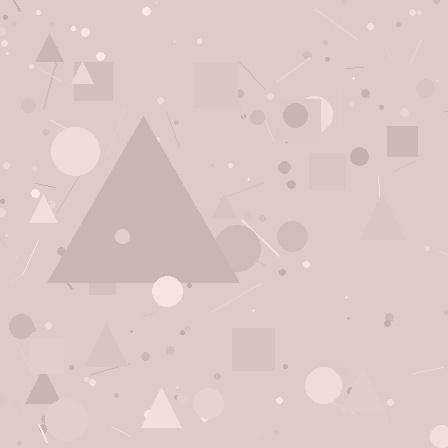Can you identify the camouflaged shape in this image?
The camouflaged shape is a triangle.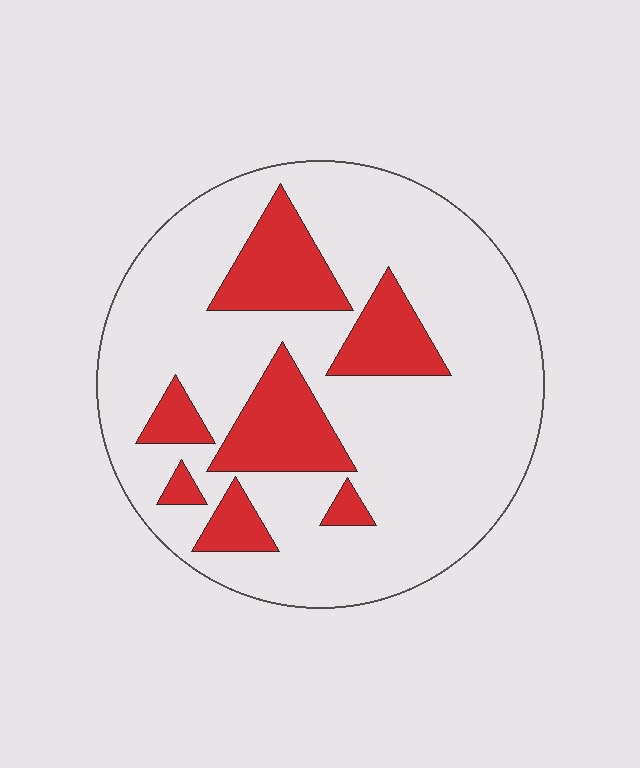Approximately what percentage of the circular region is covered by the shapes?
Approximately 20%.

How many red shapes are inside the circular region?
7.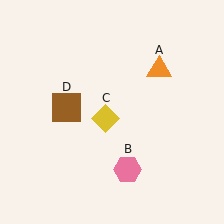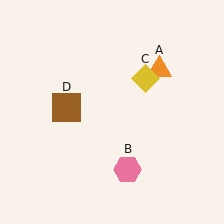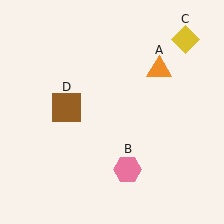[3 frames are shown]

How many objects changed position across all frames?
1 object changed position: yellow diamond (object C).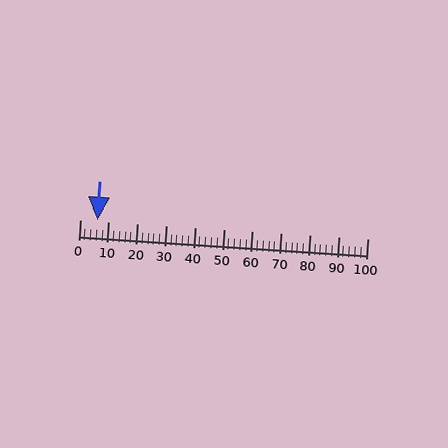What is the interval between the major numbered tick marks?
The major tick marks are spaced 10 units apart.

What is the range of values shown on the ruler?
The ruler shows values from 0 to 100.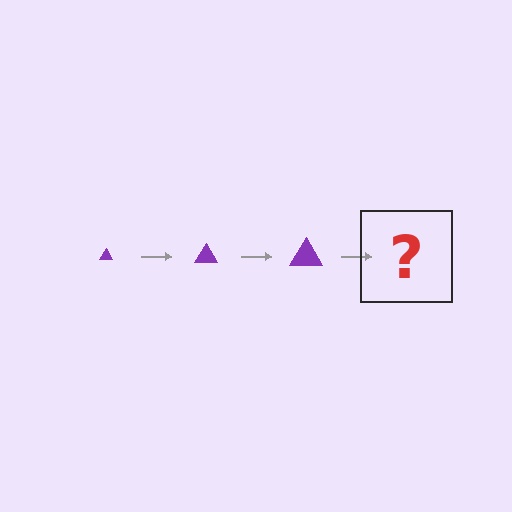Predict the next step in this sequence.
The next step is a purple triangle, larger than the previous one.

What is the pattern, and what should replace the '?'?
The pattern is that the triangle gets progressively larger each step. The '?' should be a purple triangle, larger than the previous one.